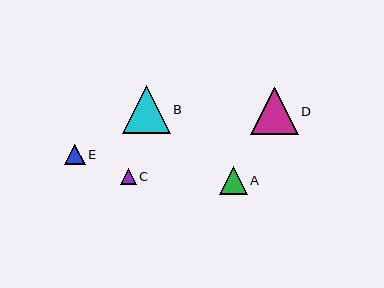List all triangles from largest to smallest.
From largest to smallest: B, D, A, E, C.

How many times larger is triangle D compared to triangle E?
Triangle D is approximately 2.3 times the size of triangle E.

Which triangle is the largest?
Triangle B is the largest with a size of approximately 48 pixels.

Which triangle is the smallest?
Triangle C is the smallest with a size of approximately 16 pixels.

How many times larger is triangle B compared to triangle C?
Triangle B is approximately 3.0 times the size of triangle C.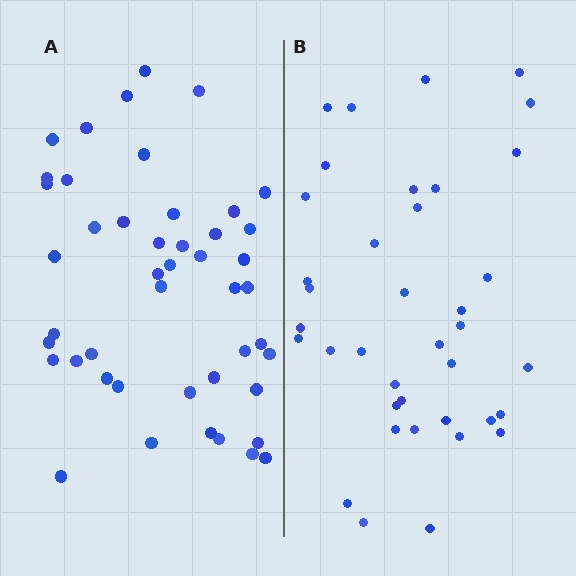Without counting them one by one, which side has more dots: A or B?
Region A (the left region) has more dots.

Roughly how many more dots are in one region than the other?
Region A has roughly 8 or so more dots than region B.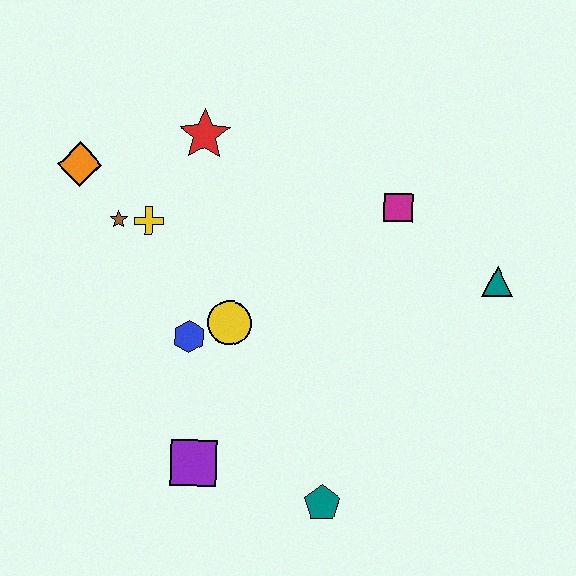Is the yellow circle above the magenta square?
No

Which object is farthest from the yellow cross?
The teal triangle is farthest from the yellow cross.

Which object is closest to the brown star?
The yellow cross is closest to the brown star.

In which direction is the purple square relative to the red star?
The purple square is below the red star.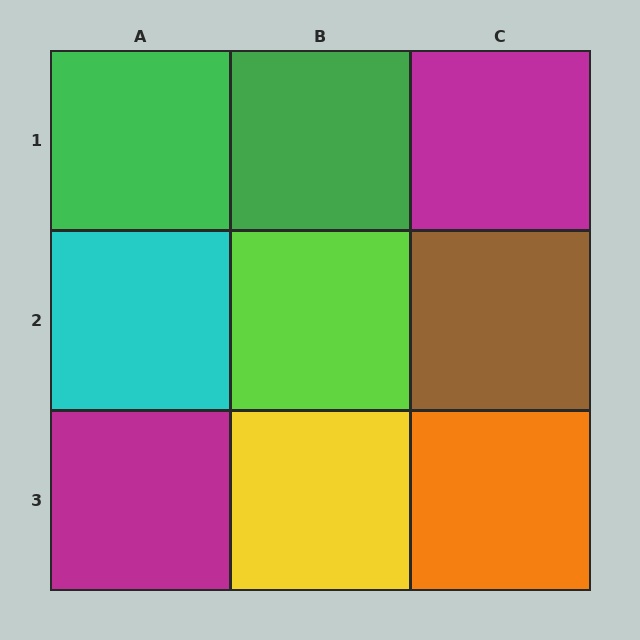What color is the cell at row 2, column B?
Lime.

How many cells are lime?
1 cell is lime.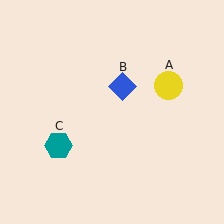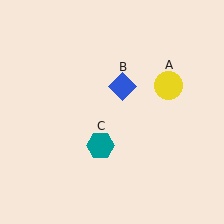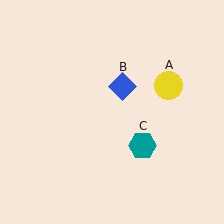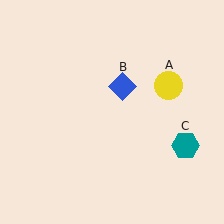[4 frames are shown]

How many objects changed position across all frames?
1 object changed position: teal hexagon (object C).